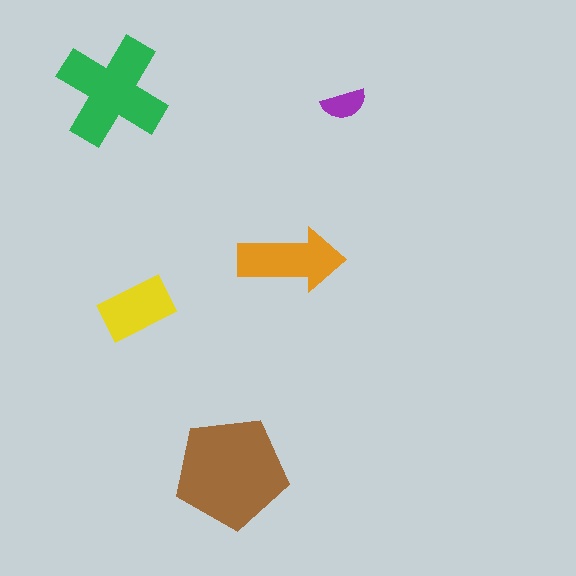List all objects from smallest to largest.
The purple semicircle, the yellow rectangle, the orange arrow, the green cross, the brown pentagon.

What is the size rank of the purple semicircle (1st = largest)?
5th.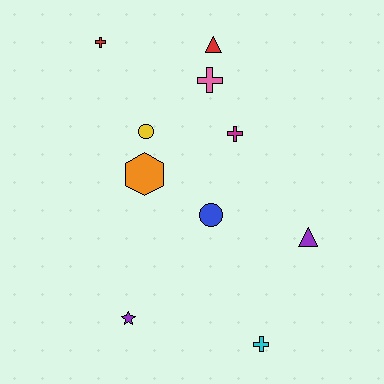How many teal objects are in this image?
There are no teal objects.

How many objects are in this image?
There are 10 objects.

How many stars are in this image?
There is 1 star.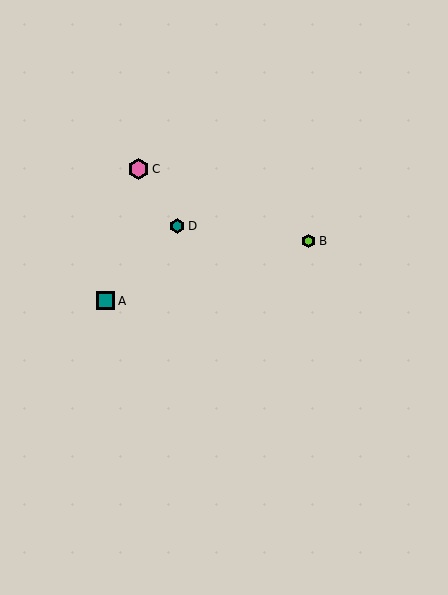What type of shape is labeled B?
Shape B is a lime hexagon.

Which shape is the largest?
The pink hexagon (labeled C) is the largest.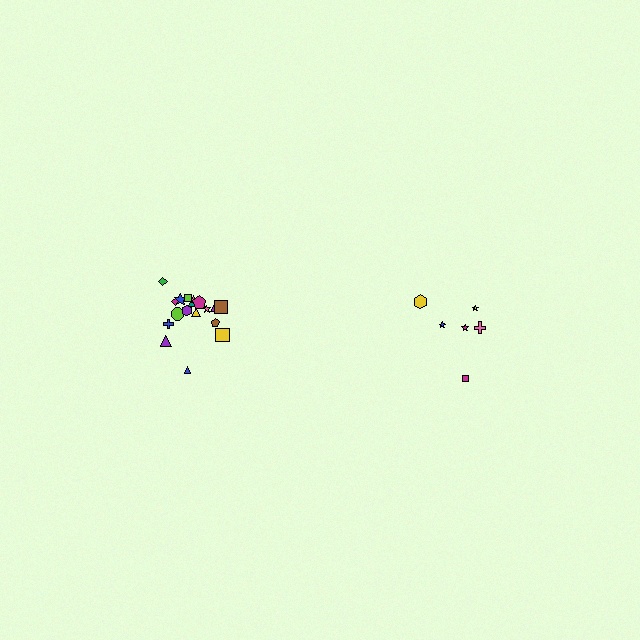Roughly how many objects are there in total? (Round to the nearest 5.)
Roughly 25 objects in total.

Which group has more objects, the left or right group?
The left group.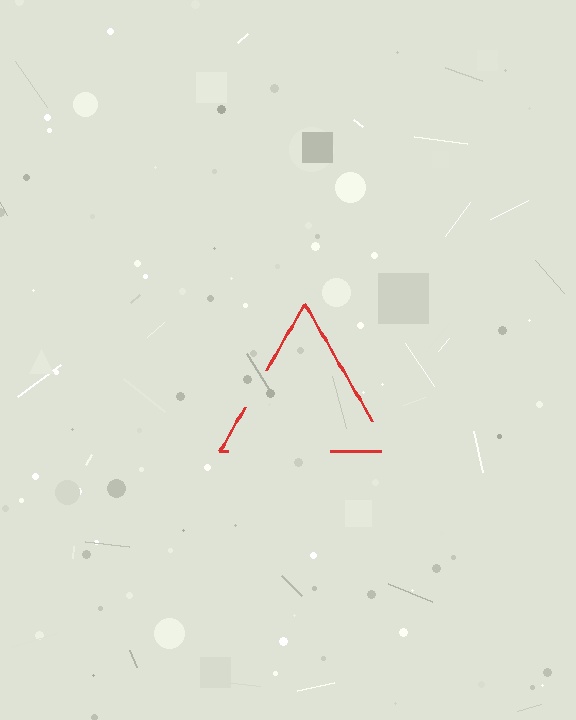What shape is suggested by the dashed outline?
The dashed outline suggests a triangle.